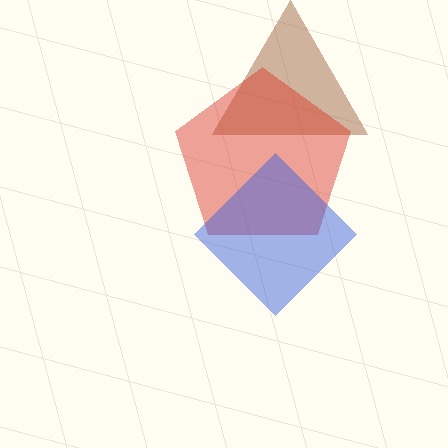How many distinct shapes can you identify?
There are 3 distinct shapes: a brown triangle, a red pentagon, a blue diamond.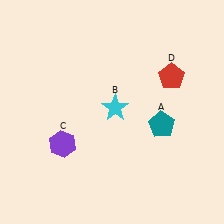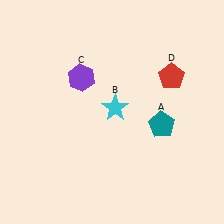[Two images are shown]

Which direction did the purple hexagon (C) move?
The purple hexagon (C) moved up.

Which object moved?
The purple hexagon (C) moved up.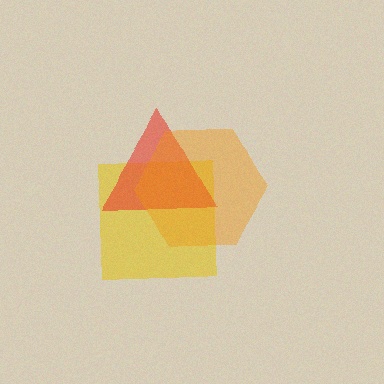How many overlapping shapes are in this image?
There are 3 overlapping shapes in the image.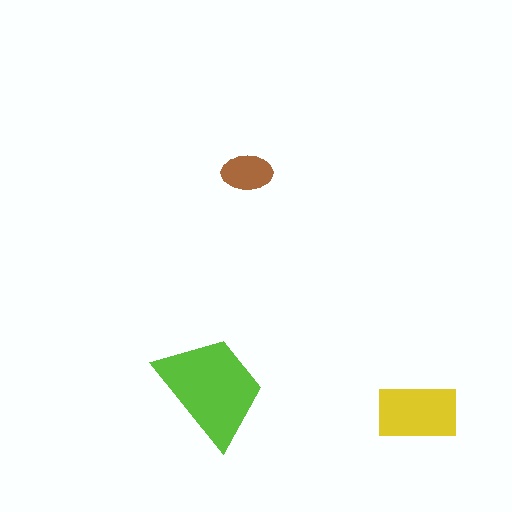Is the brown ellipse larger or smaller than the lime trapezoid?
Smaller.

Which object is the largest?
The lime trapezoid.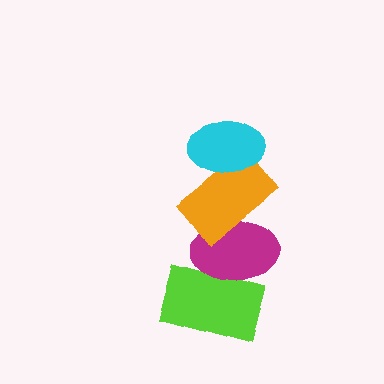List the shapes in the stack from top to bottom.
From top to bottom: the cyan ellipse, the orange rectangle, the magenta ellipse, the lime rectangle.